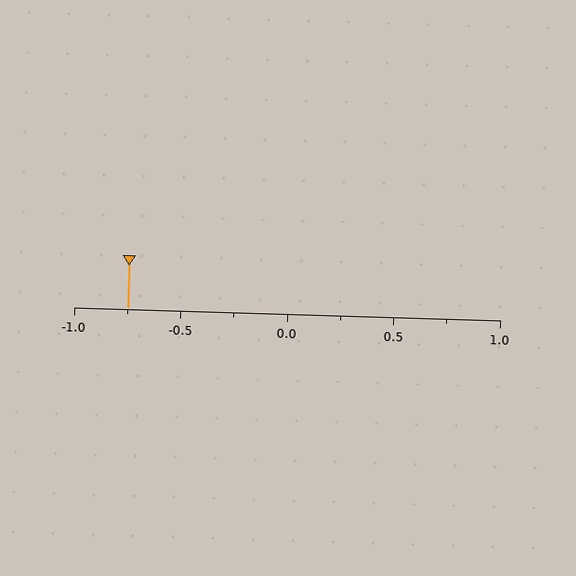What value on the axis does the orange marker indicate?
The marker indicates approximately -0.75.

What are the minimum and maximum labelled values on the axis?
The axis runs from -1.0 to 1.0.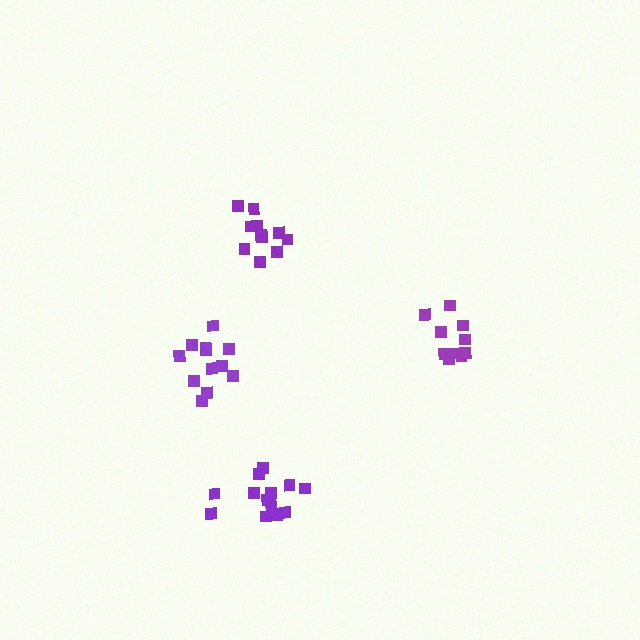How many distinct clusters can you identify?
There are 4 distinct clusters.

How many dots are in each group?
Group 1: 10 dots, Group 2: 15 dots, Group 3: 12 dots, Group 4: 12 dots (49 total).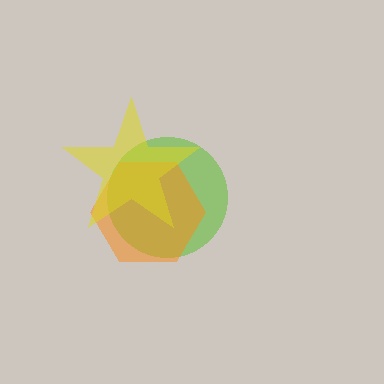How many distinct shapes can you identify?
There are 3 distinct shapes: a lime circle, an orange hexagon, a yellow star.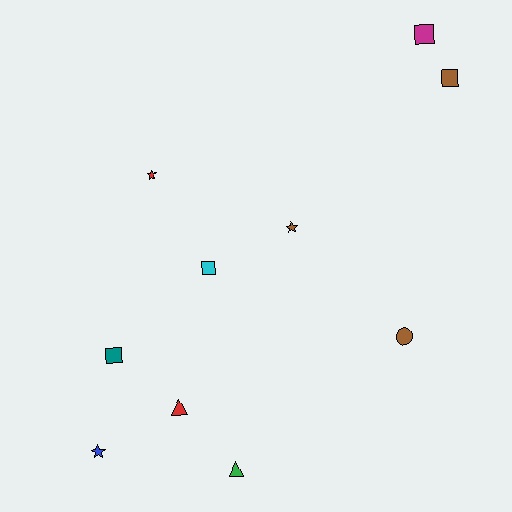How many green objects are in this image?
There is 1 green object.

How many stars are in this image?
There are 3 stars.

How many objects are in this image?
There are 10 objects.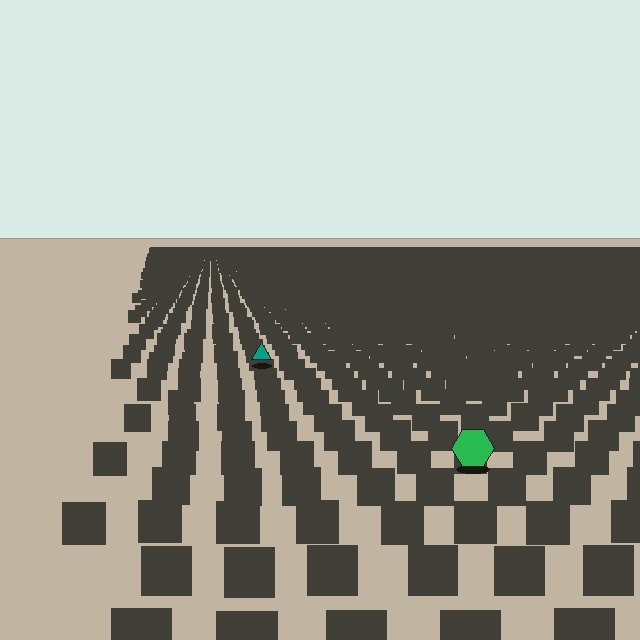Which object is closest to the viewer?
The green hexagon is closest. The texture marks near it are larger and more spread out.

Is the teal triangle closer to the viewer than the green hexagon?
No. The green hexagon is closer — you can tell from the texture gradient: the ground texture is coarser near it.